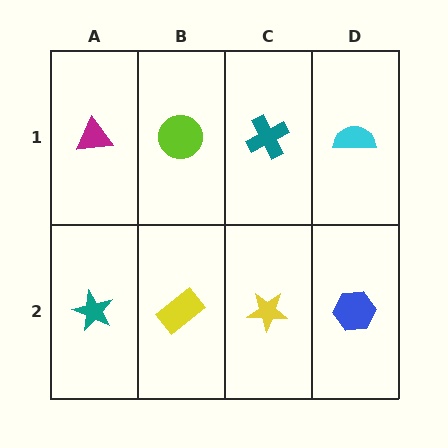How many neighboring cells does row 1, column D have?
2.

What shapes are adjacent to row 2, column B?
A lime circle (row 1, column B), a teal star (row 2, column A), a yellow star (row 2, column C).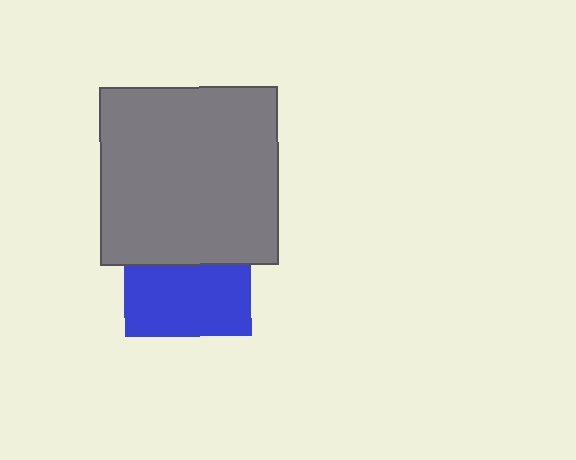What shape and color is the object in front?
The object in front is a gray square.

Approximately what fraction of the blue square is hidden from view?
Roughly 44% of the blue square is hidden behind the gray square.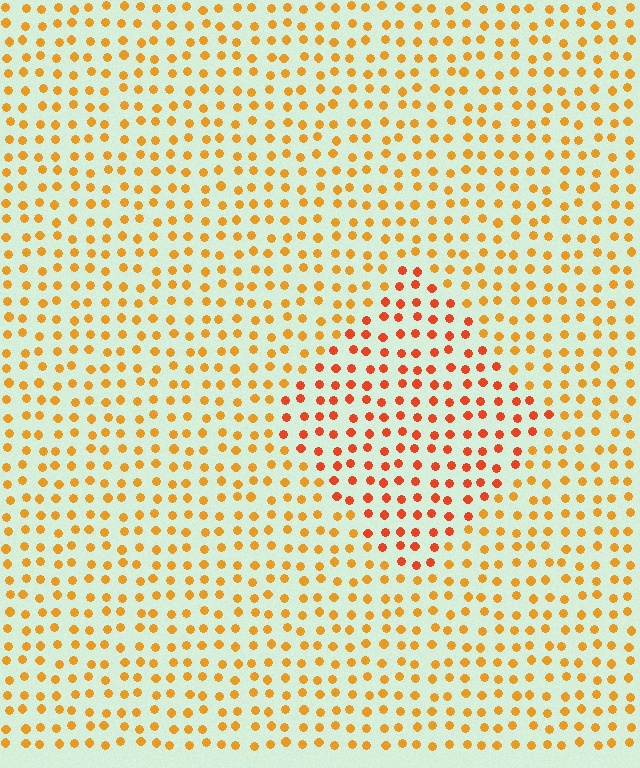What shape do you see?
I see a diamond.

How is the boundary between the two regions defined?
The boundary is defined purely by a slight shift in hue (about 27 degrees). Spacing, size, and orientation are identical on both sides.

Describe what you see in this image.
The image is filled with small orange elements in a uniform arrangement. A diamond-shaped region is visible where the elements are tinted to a slightly different hue, forming a subtle color boundary.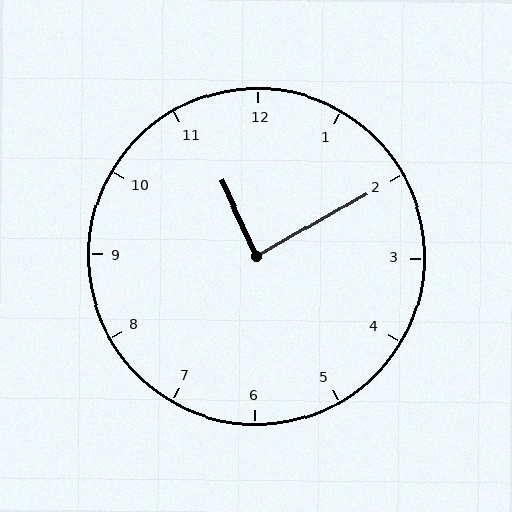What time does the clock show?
11:10.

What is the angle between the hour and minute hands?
Approximately 85 degrees.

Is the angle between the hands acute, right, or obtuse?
It is right.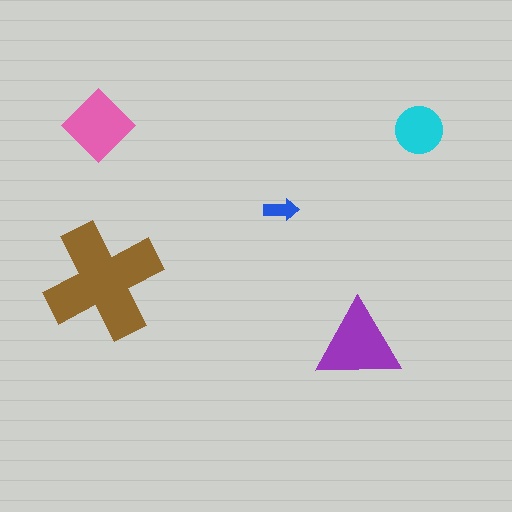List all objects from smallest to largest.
The blue arrow, the cyan circle, the pink diamond, the purple triangle, the brown cross.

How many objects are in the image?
There are 5 objects in the image.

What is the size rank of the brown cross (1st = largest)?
1st.